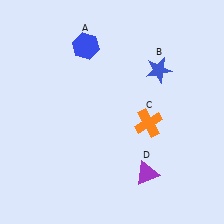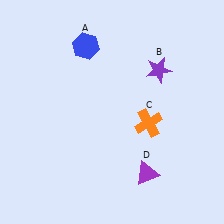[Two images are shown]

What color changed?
The star (B) changed from blue in Image 1 to purple in Image 2.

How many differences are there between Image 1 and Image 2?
There is 1 difference between the two images.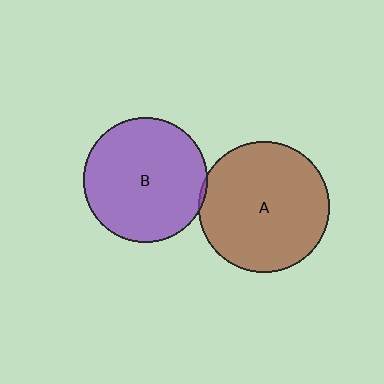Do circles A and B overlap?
Yes.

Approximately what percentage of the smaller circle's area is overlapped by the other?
Approximately 5%.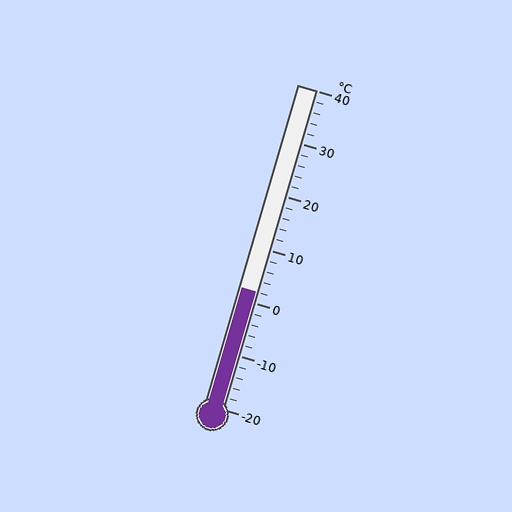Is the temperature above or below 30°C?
The temperature is below 30°C.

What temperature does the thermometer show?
The thermometer shows approximately 2°C.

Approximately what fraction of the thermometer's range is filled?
The thermometer is filled to approximately 35% of its range.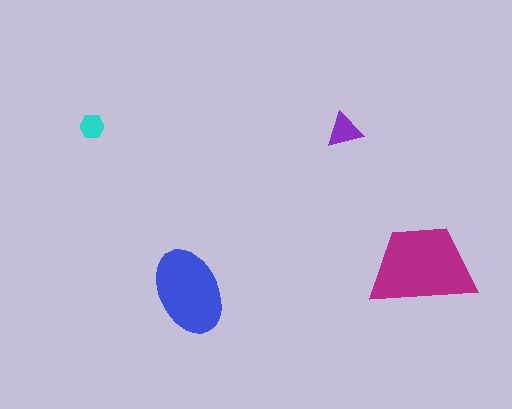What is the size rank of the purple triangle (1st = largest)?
3rd.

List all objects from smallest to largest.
The cyan hexagon, the purple triangle, the blue ellipse, the magenta trapezoid.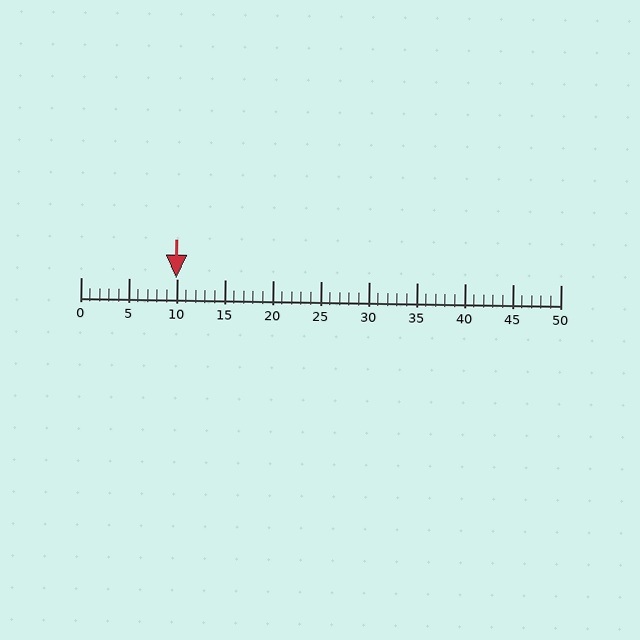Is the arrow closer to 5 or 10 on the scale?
The arrow is closer to 10.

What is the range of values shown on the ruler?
The ruler shows values from 0 to 50.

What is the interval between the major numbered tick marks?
The major tick marks are spaced 5 units apart.